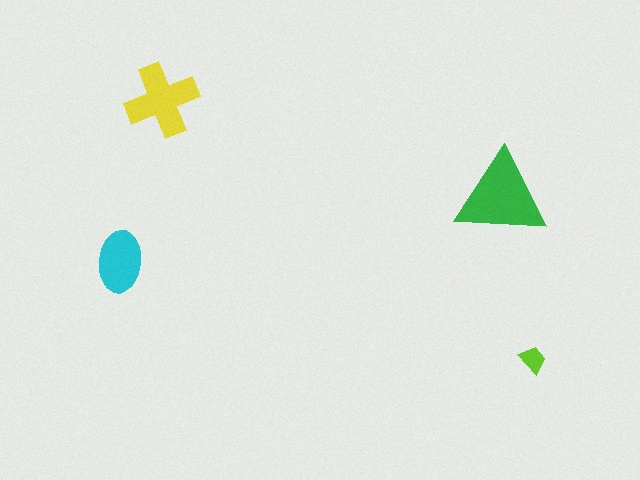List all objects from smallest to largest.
The lime trapezoid, the cyan ellipse, the yellow cross, the green triangle.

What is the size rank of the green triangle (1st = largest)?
1st.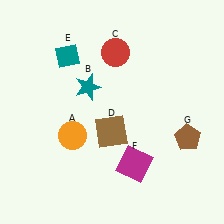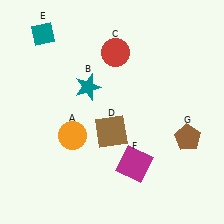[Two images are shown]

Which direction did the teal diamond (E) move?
The teal diamond (E) moved left.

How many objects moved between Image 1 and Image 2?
1 object moved between the two images.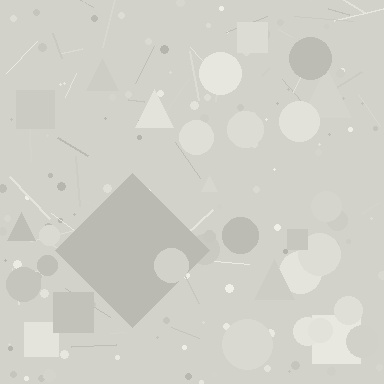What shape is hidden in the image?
A diamond is hidden in the image.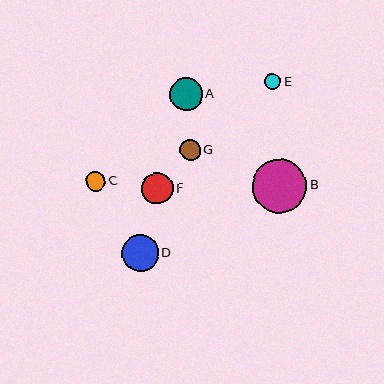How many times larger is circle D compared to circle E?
Circle D is approximately 2.3 times the size of circle E.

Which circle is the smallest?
Circle E is the smallest with a size of approximately 16 pixels.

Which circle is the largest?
Circle B is the largest with a size of approximately 54 pixels.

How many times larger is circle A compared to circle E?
Circle A is approximately 2.1 times the size of circle E.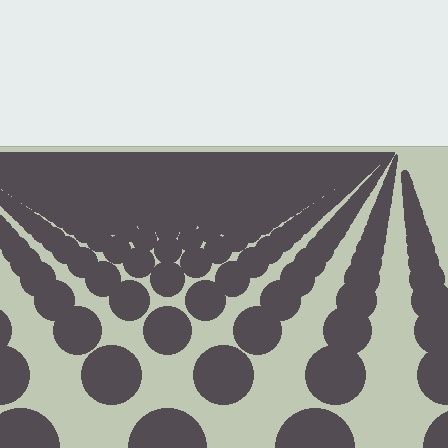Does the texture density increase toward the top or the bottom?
Density increases toward the top.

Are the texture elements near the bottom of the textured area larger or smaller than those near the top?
Larger. Near the bottom, elements are closer to the viewer and appear at a bigger on-screen size.